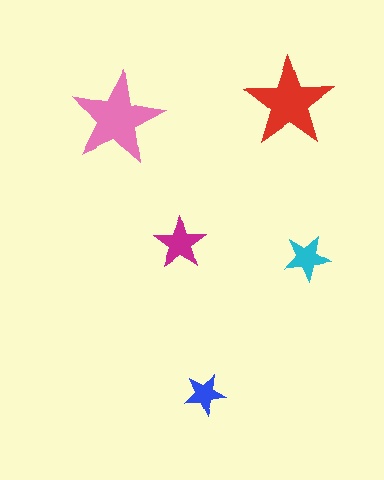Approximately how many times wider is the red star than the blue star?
About 2 times wider.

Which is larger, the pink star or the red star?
The pink one.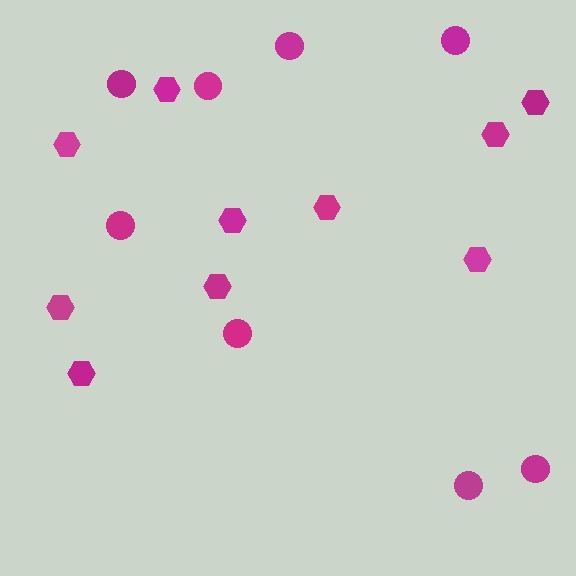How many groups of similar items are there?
There are 2 groups: one group of hexagons (10) and one group of circles (8).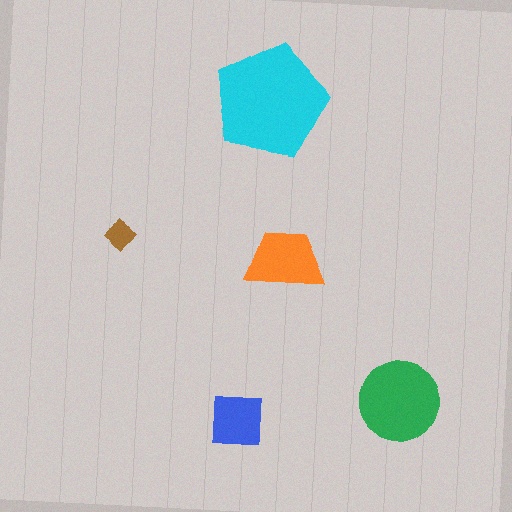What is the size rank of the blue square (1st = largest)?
4th.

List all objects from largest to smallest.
The cyan pentagon, the green circle, the orange trapezoid, the blue square, the brown diamond.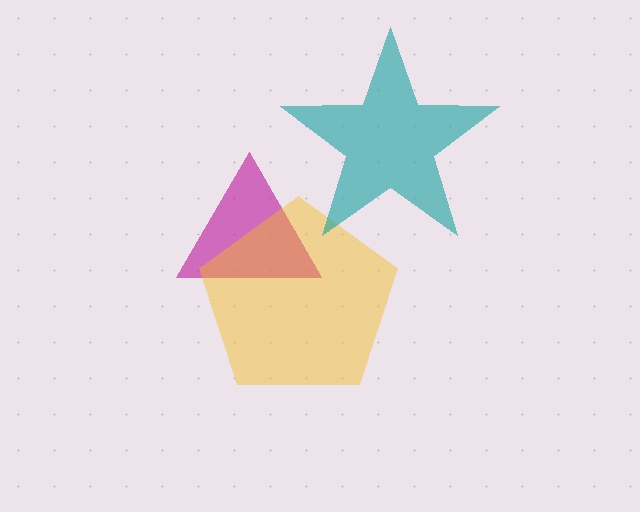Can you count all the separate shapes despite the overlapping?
Yes, there are 3 separate shapes.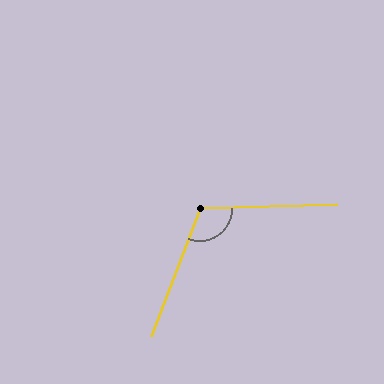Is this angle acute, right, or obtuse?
It is obtuse.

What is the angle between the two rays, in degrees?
Approximately 112 degrees.